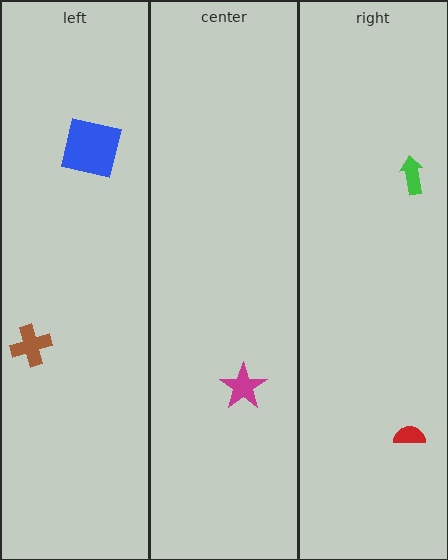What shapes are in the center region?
The magenta star.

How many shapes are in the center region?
1.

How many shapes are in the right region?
2.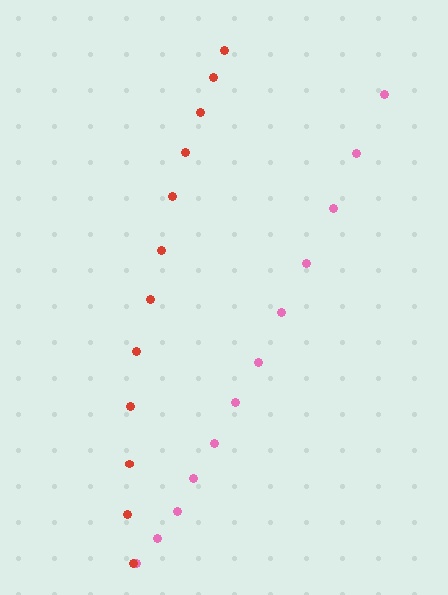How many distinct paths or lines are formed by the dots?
There are 2 distinct paths.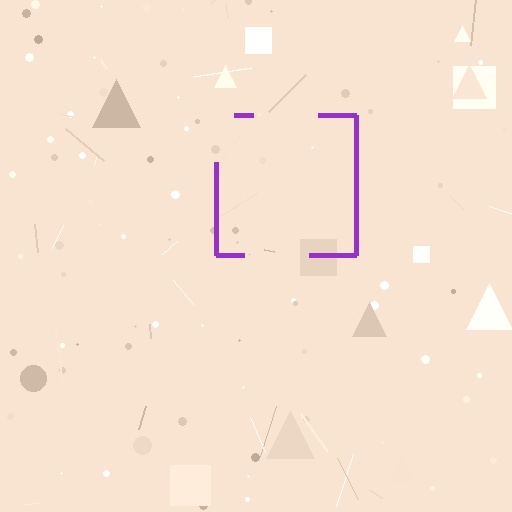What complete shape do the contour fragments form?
The contour fragments form a square.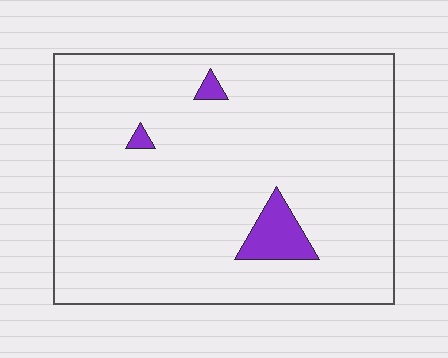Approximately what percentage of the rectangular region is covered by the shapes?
Approximately 5%.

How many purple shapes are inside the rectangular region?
3.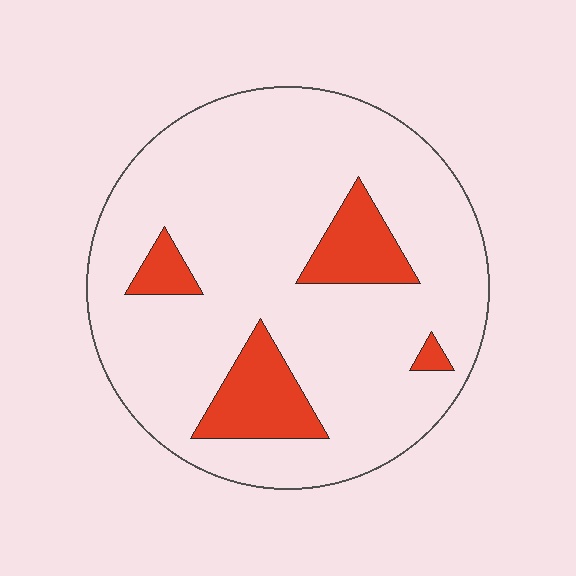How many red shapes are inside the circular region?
4.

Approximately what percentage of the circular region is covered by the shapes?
Approximately 15%.